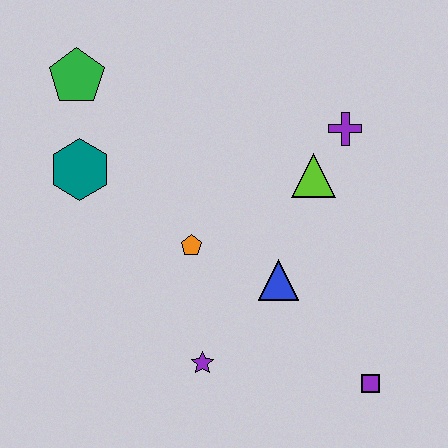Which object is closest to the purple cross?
The lime triangle is closest to the purple cross.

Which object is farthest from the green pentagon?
The purple square is farthest from the green pentagon.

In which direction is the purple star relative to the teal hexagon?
The purple star is below the teal hexagon.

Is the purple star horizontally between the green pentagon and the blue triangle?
Yes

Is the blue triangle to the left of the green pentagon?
No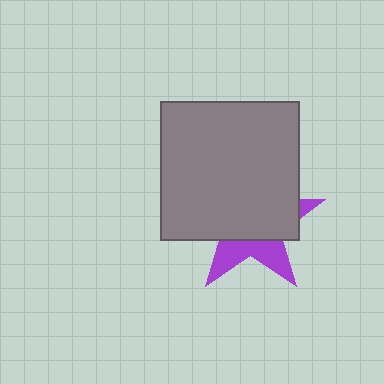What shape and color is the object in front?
The object in front is a gray square.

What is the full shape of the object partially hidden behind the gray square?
The partially hidden object is a purple star.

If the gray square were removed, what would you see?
You would see the complete purple star.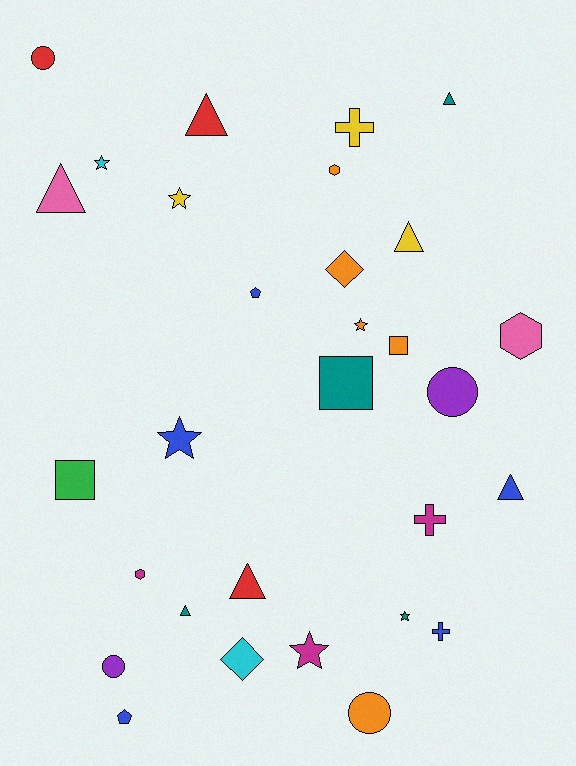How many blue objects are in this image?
There are 5 blue objects.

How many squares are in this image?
There are 3 squares.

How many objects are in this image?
There are 30 objects.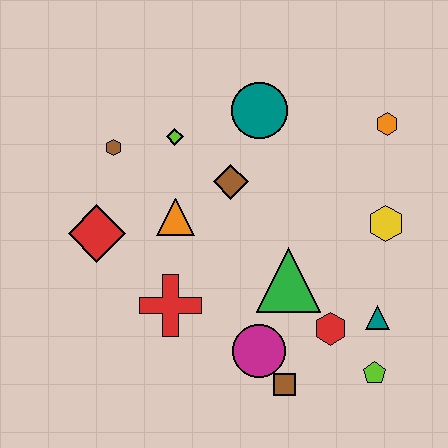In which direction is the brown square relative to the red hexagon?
The brown square is below the red hexagon.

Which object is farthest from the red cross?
The orange hexagon is farthest from the red cross.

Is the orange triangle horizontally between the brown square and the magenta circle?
No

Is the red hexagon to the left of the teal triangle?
Yes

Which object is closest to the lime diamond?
The brown hexagon is closest to the lime diamond.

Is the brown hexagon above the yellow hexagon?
Yes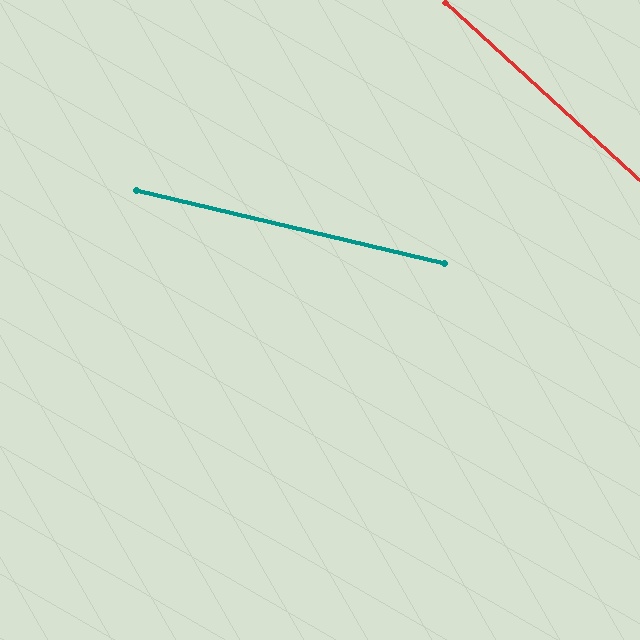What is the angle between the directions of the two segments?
Approximately 29 degrees.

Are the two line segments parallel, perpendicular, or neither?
Neither parallel nor perpendicular — they differ by about 29°.